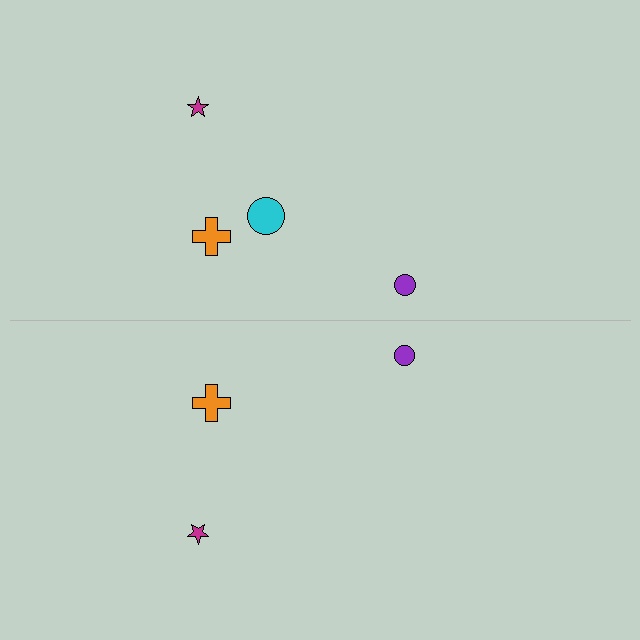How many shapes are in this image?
There are 7 shapes in this image.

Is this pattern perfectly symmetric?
No, the pattern is not perfectly symmetric. A cyan circle is missing from the bottom side.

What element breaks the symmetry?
A cyan circle is missing from the bottom side.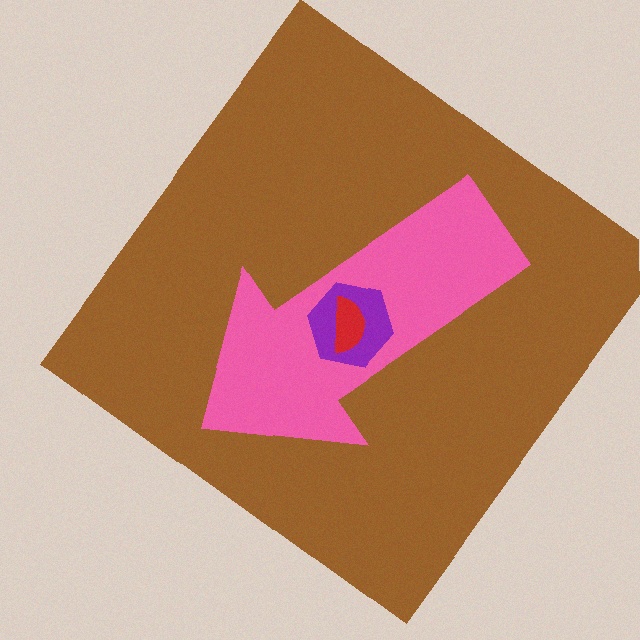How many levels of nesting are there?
4.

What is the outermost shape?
The brown diamond.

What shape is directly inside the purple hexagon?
The red semicircle.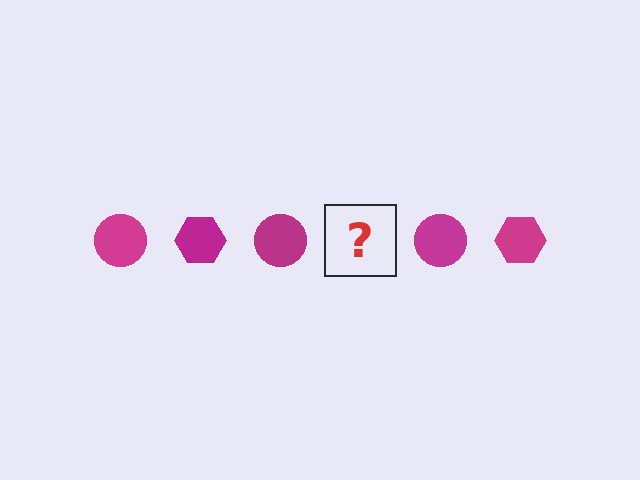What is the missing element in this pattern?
The missing element is a magenta hexagon.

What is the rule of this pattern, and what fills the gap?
The rule is that the pattern cycles through circle, hexagon shapes in magenta. The gap should be filled with a magenta hexagon.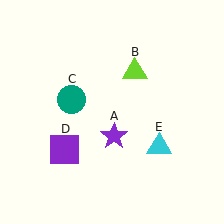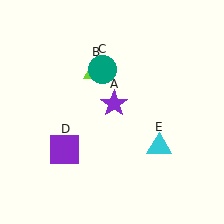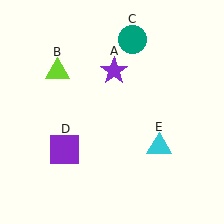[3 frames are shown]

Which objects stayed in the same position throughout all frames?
Purple square (object D) and cyan triangle (object E) remained stationary.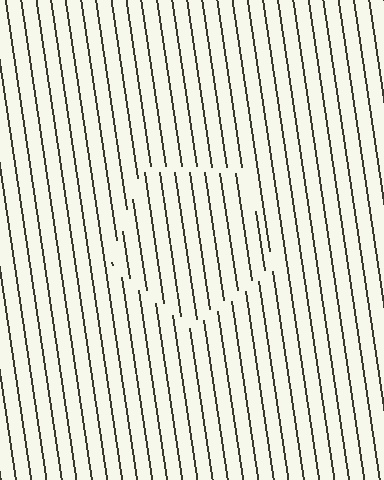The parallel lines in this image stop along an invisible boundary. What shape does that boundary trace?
An illusory pentagon. The interior of the shape contains the same grating, shifted by half a period — the contour is defined by the phase discontinuity where line-ends from the inner and outer gratings abut.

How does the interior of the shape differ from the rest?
The interior of the shape contains the same grating, shifted by half a period — the contour is defined by the phase discontinuity where line-ends from the inner and outer gratings abut.